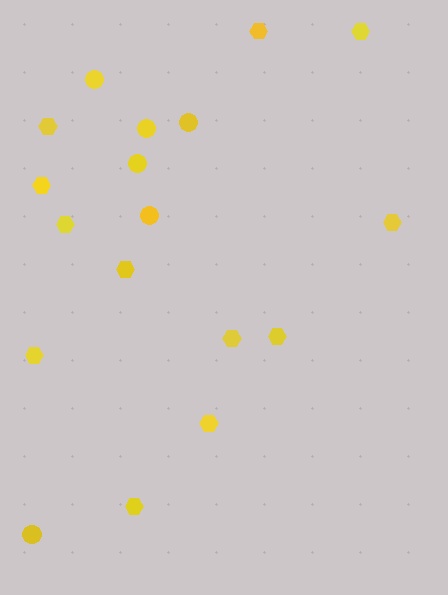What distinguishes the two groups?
There are 2 groups: one group of circles (6) and one group of hexagons (12).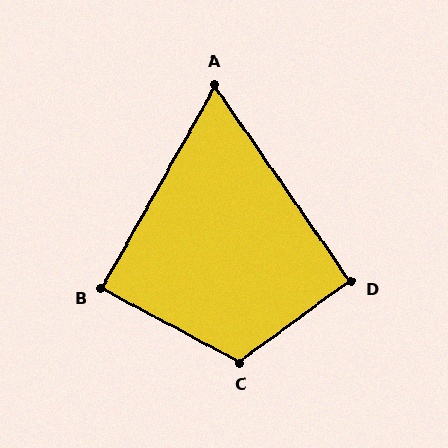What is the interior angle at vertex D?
Approximately 91 degrees (approximately right).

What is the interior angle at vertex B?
Approximately 89 degrees (approximately right).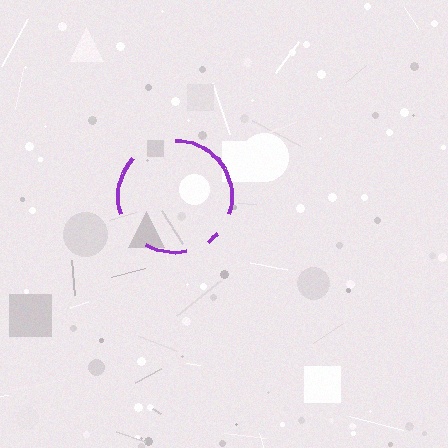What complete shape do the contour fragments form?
The contour fragments form a circle.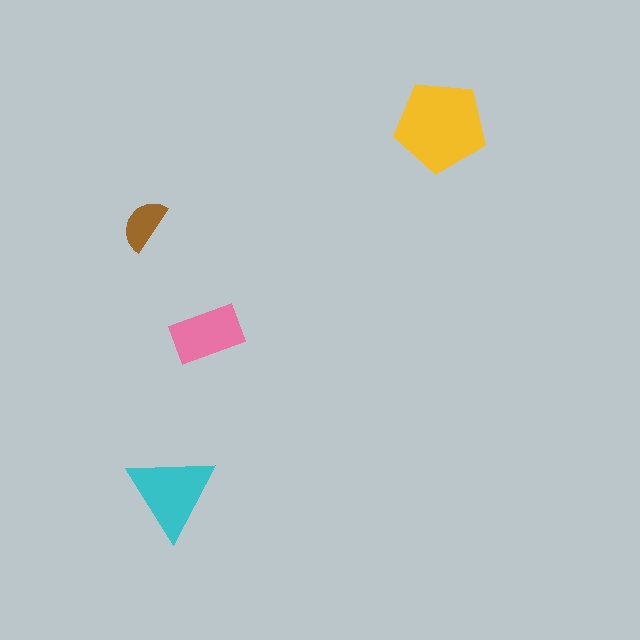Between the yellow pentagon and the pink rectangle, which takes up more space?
The yellow pentagon.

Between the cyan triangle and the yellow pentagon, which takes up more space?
The yellow pentagon.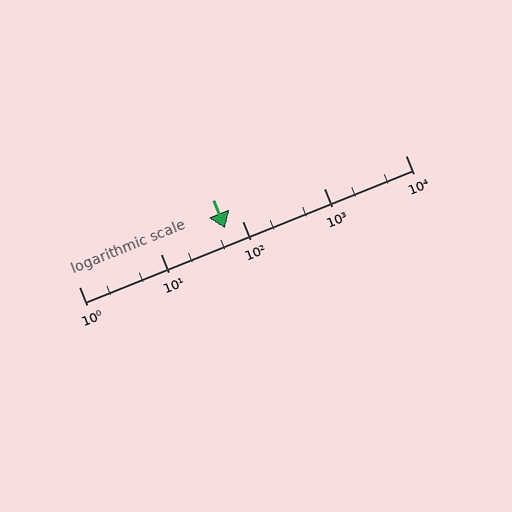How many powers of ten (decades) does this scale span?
The scale spans 4 decades, from 1 to 10000.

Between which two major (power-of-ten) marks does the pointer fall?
The pointer is between 10 and 100.